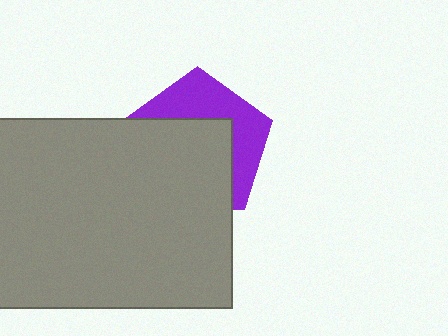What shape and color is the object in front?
The object in front is a gray rectangle.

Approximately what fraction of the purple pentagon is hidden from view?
Roughly 60% of the purple pentagon is hidden behind the gray rectangle.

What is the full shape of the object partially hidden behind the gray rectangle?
The partially hidden object is a purple pentagon.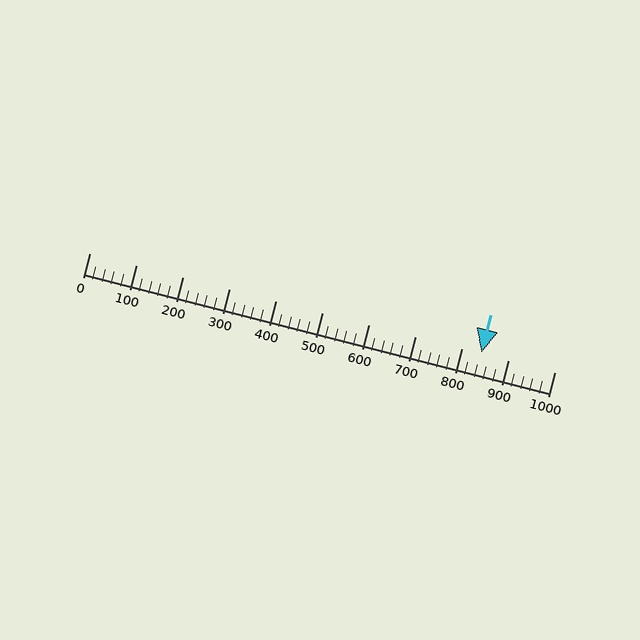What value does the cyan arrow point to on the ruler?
The cyan arrow points to approximately 842.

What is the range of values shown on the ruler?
The ruler shows values from 0 to 1000.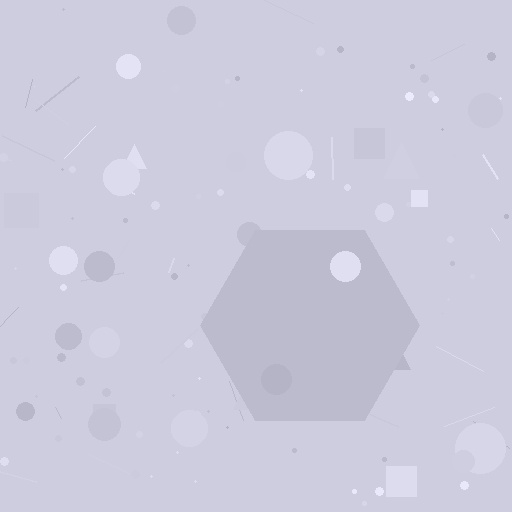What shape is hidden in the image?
A hexagon is hidden in the image.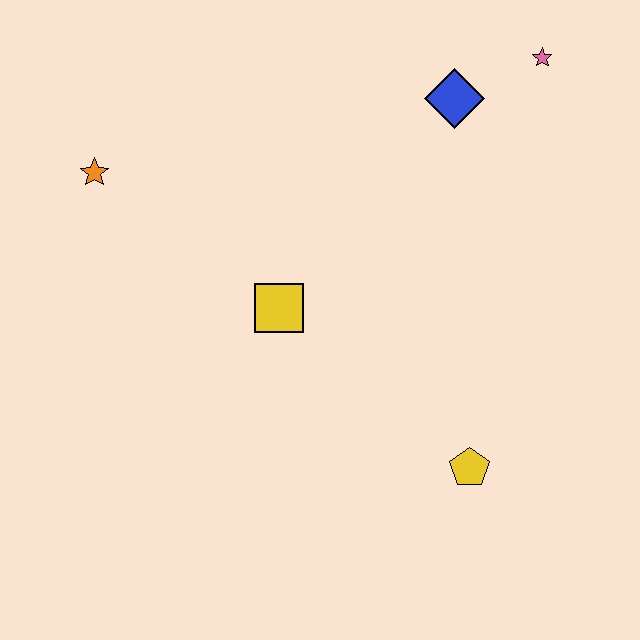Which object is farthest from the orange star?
The yellow pentagon is farthest from the orange star.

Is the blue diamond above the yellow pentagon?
Yes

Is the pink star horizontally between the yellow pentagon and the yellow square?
No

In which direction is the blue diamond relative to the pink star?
The blue diamond is to the left of the pink star.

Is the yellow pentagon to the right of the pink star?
No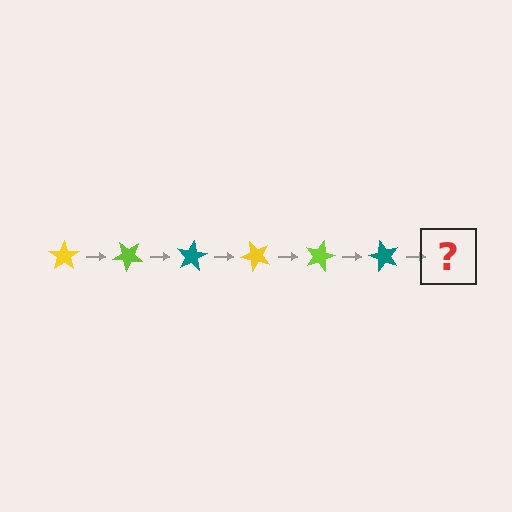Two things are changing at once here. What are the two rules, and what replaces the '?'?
The two rules are that it rotates 40 degrees each step and the color cycles through yellow, lime, and teal. The '?' should be a yellow star, rotated 240 degrees from the start.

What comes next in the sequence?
The next element should be a yellow star, rotated 240 degrees from the start.